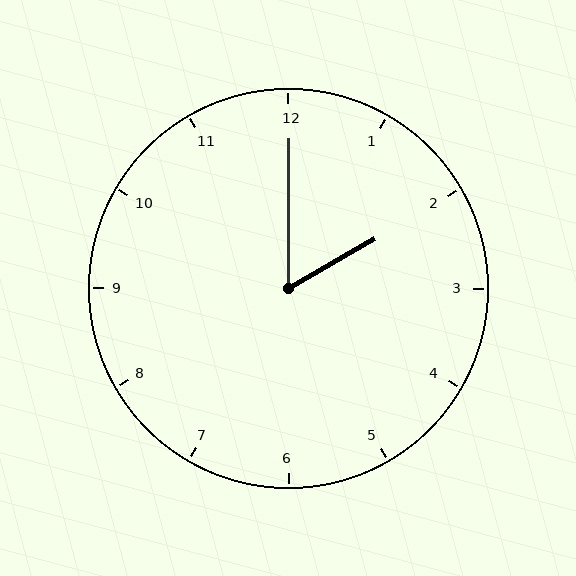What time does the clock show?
2:00.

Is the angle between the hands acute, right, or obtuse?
It is acute.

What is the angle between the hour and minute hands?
Approximately 60 degrees.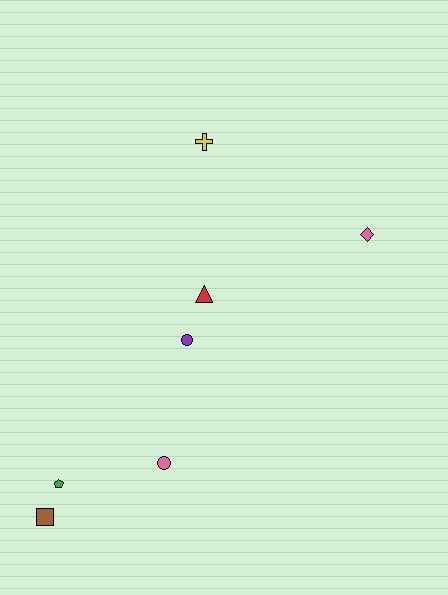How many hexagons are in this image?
There are no hexagons.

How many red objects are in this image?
There is 1 red object.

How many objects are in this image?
There are 7 objects.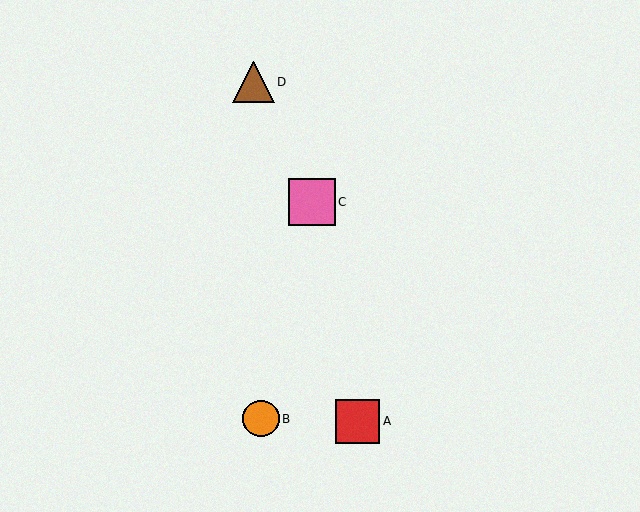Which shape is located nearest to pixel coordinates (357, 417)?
The red square (labeled A) at (358, 421) is nearest to that location.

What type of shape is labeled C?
Shape C is a pink square.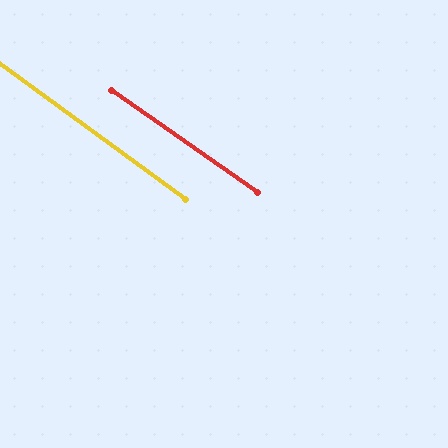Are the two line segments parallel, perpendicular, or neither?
Parallel — their directions differ by only 1.1°.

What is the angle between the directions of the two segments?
Approximately 1 degree.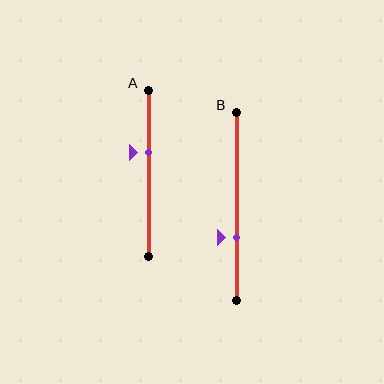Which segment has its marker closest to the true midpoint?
Segment A has its marker closest to the true midpoint.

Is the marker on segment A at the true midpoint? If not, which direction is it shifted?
No, the marker on segment A is shifted upward by about 13% of the segment length.